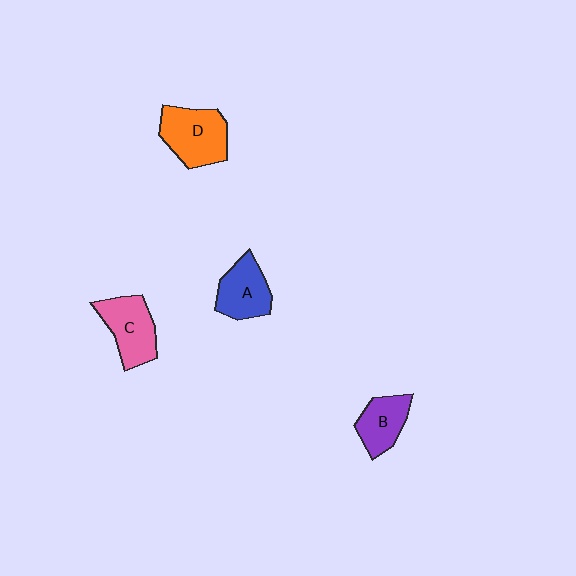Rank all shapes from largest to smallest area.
From largest to smallest: D (orange), C (pink), A (blue), B (purple).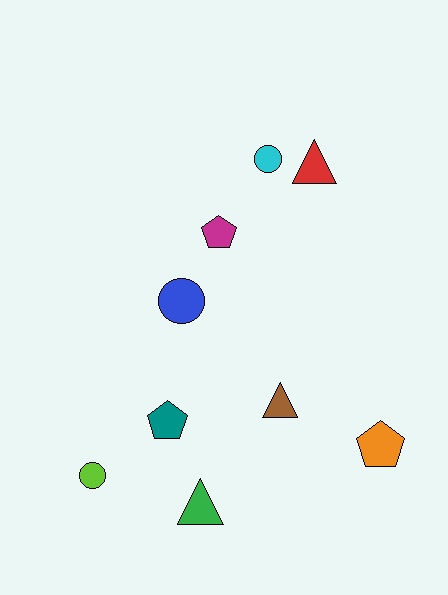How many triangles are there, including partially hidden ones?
There are 3 triangles.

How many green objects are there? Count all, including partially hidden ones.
There is 1 green object.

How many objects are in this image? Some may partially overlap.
There are 9 objects.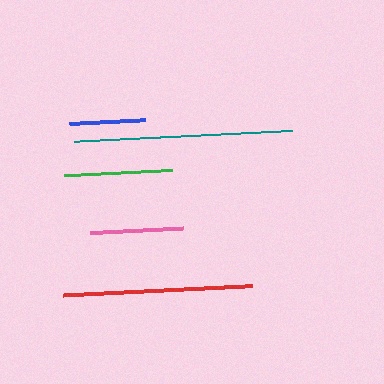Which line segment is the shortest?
The blue line is the shortest at approximately 76 pixels.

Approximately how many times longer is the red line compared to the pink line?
The red line is approximately 2.0 times the length of the pink line.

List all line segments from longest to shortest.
From longest to shortest: teal, red, green, pink, blue.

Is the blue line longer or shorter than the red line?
The red line is longer than the blue line.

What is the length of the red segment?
The red segment is approximately 189 pixels long.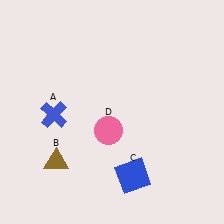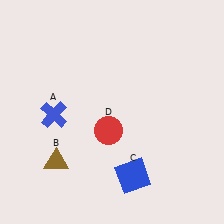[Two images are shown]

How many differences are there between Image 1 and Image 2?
There is 1 difference between the two images.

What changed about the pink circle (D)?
In Image 1, D is pink. In Image 2, it changed to red.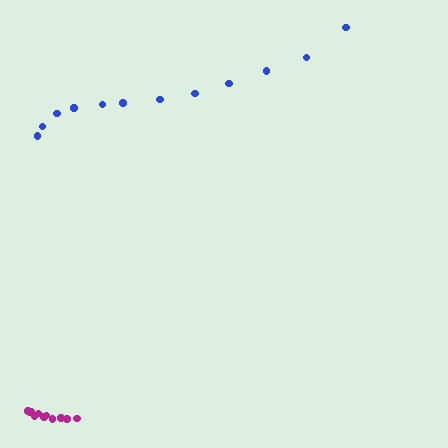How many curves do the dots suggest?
There are 2 distinct paths.